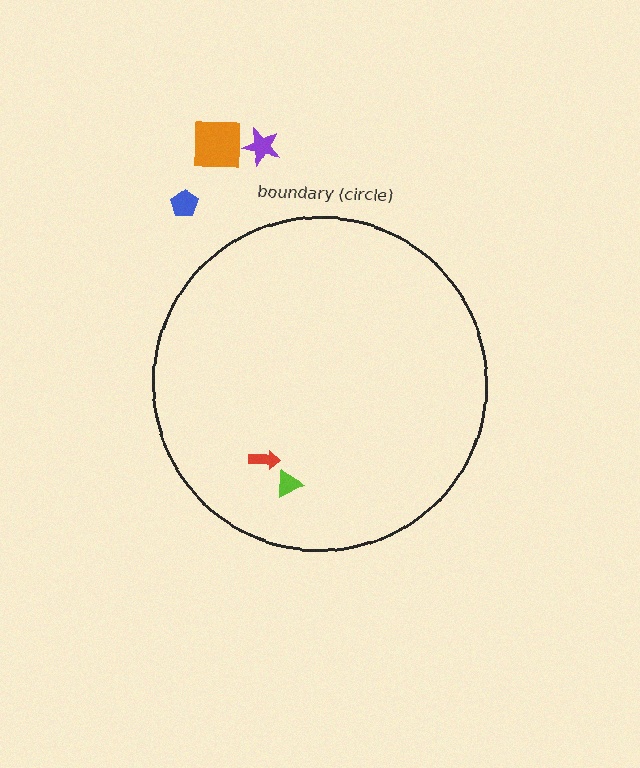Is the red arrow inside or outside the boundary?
Inside.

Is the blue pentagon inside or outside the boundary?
Outside.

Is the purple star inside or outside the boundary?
Outside.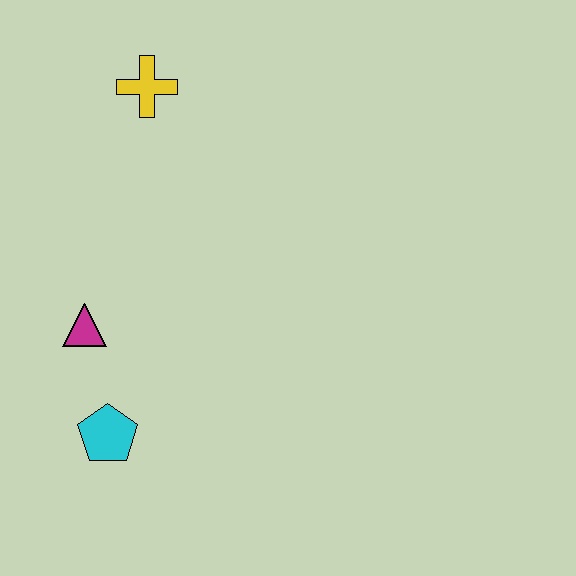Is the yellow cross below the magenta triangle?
No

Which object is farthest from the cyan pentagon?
The yellow cross is farthest from the cyan pentagon.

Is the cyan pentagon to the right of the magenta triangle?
Yes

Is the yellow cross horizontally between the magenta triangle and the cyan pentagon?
No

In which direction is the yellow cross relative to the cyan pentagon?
The yellow cross is above the cyan pentagon.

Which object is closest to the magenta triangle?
The cyan pentagon is closest to the magenta triangle.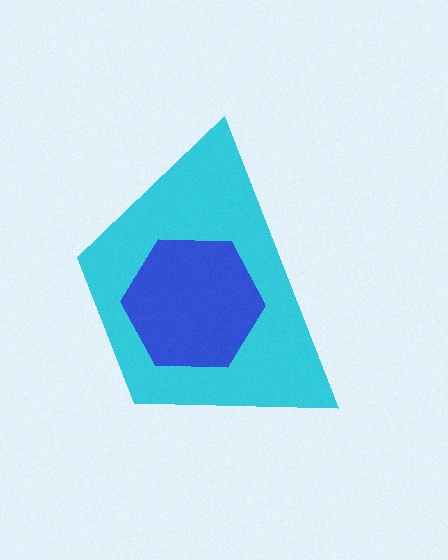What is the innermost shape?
The blue hexagon.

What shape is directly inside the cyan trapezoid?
The blue hexagon.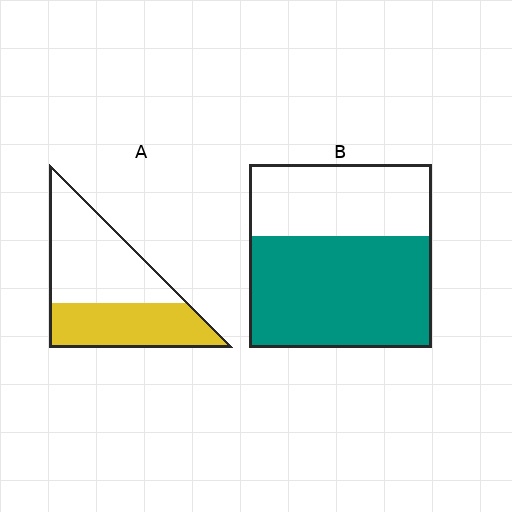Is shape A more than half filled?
No.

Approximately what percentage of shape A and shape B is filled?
A is approximately 45% and B is approximately 60%.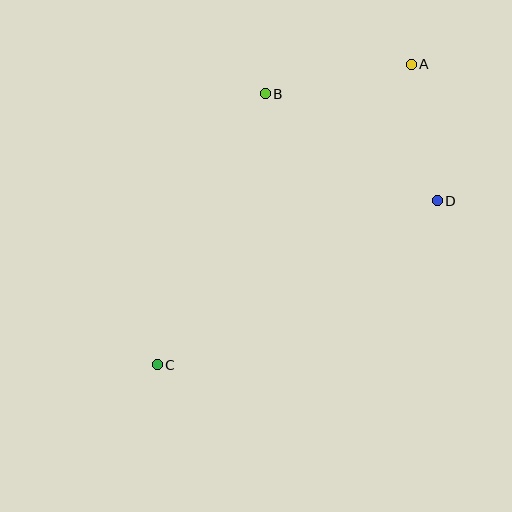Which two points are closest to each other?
Points A and D are closest to each other.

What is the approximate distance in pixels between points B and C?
The distance between B and C is approximately 292 pixels.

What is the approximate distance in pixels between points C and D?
The distance between C and D is approximately 324 pixels.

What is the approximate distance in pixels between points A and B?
The distance between A and B is approximately 149 pixels.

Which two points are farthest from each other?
Points A and C are farthest from each other.